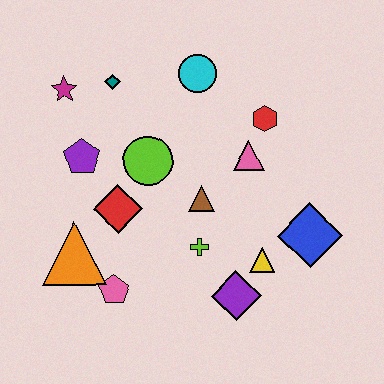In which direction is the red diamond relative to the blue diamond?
The red diamond is to the left of the blue diamond.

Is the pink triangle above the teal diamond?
No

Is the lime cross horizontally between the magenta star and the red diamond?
No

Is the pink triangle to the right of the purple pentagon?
Yes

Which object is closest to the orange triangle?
The pink pentagon is closest to the orange triangle.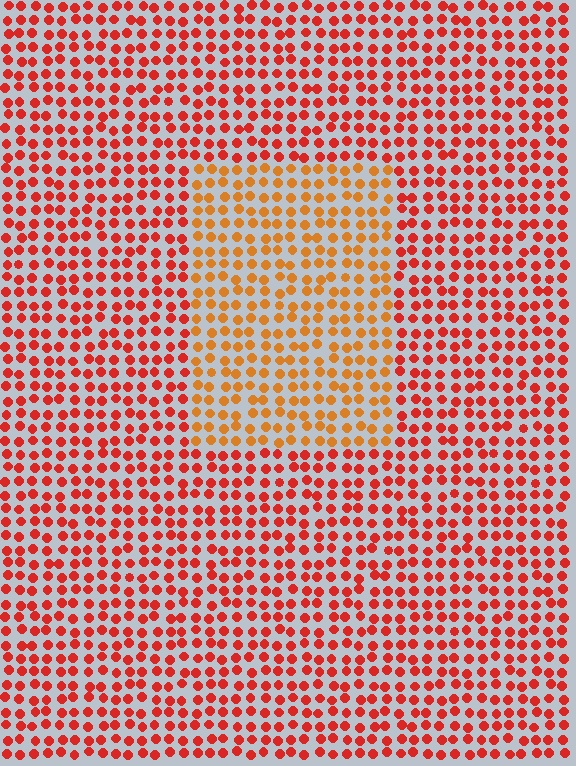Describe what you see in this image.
The image is filled with small red elements in a uniform arrangement. A rectangle-shaped region is visible where the elements are tinted to a slightly different hue, forming a subtle color boundary.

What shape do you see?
I see a rectangle.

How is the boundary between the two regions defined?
The boundary is defined purely by a slight shift in hue (about 30 degrees). Spacing, size, and orientation are identical on both sides.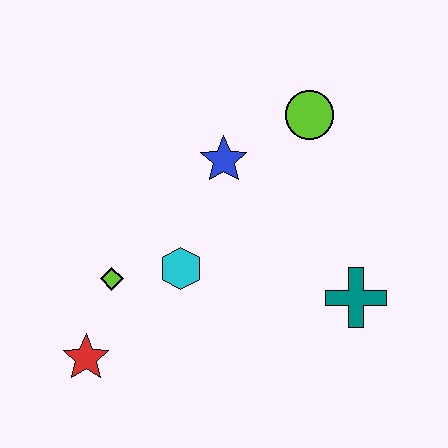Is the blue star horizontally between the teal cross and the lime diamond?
Yes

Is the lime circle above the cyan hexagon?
Yes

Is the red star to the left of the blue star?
Yes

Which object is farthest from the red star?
The lime circle is farthest from the red star.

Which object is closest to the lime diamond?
The cyan hexagon is closest to the lime diamond.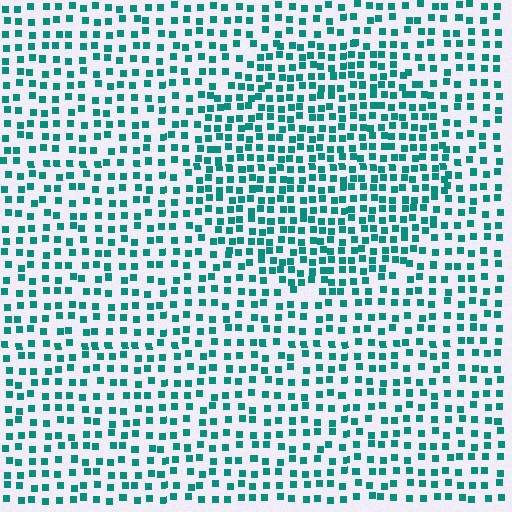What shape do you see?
I see a circle.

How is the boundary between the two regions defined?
The boundary is defined by a change in element density (approximately 1.6x ratio). All elements are the same color, size, and shape.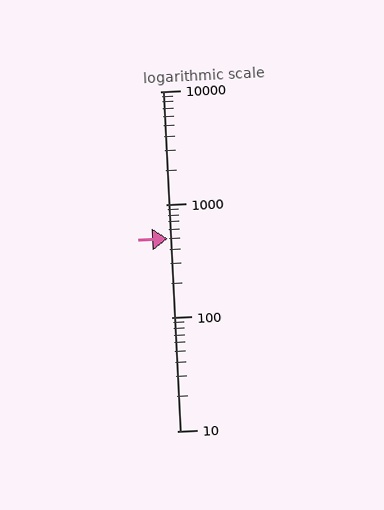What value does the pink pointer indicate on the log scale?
The pointer indicates approximately 500.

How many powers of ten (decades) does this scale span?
The scale spans 3 decades, from 10 to 10000.